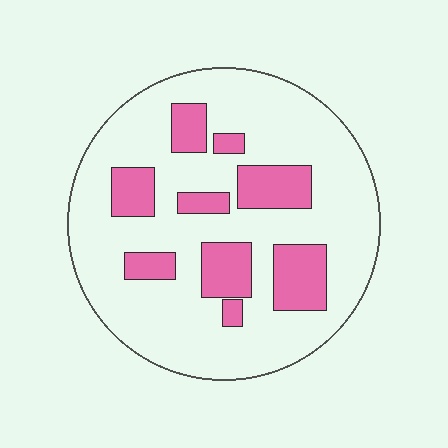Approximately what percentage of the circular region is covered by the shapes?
Approximately 25%.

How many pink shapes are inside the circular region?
9.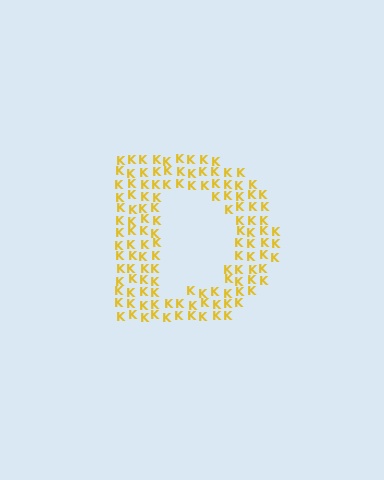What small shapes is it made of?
It is made of small letter K's.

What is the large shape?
The large shape is the letter D.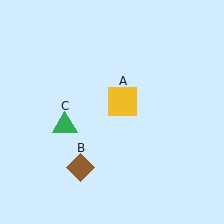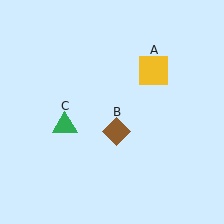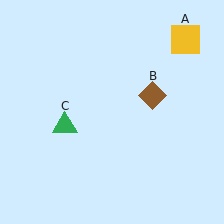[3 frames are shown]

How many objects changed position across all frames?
2 objects changed position: yellow square (object A), brown diamond (object B).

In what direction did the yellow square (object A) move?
The yellow square (object A) moved up and to the right.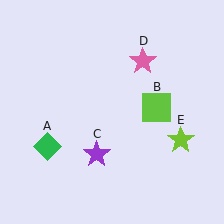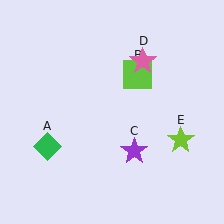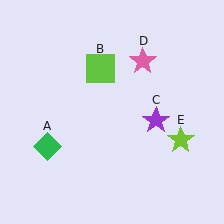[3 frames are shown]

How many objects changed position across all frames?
2 objects changed position: lime square (object B), purple star (object C).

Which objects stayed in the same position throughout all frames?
Green diamond (object A) and pink star (object D) and lime star (object E) remained stationary.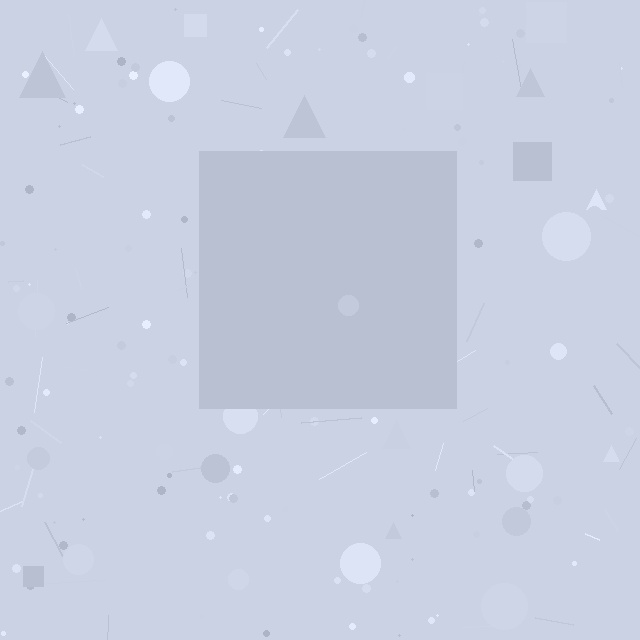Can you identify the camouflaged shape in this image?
The camouflaged shape is a square.